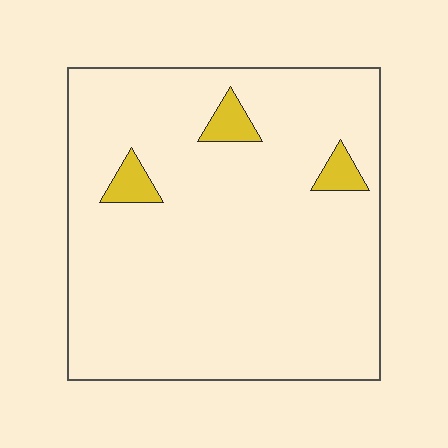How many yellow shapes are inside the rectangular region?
3.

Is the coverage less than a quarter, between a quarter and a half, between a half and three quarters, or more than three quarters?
Less than a quarter.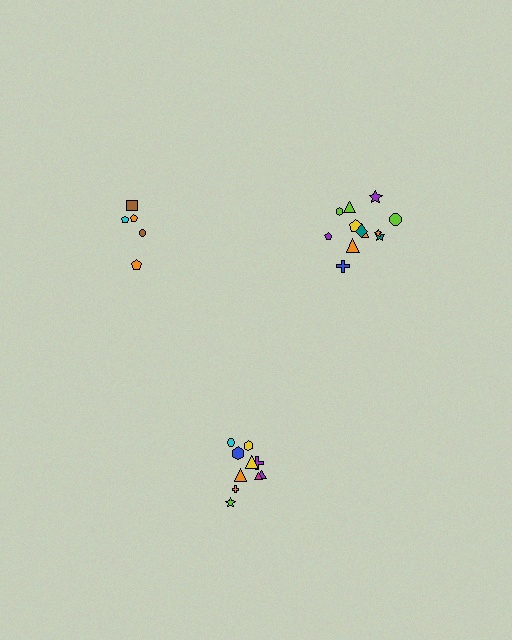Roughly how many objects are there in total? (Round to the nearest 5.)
Roughly 25 objects in total.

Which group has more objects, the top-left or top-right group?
The top-right group.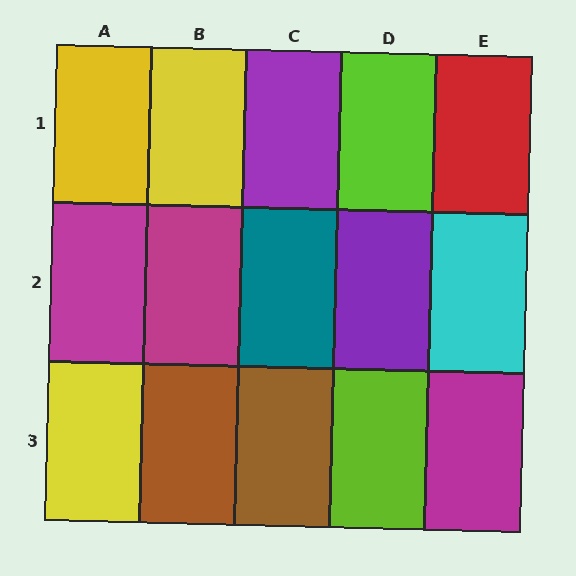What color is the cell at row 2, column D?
Purple.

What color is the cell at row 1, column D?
Lime.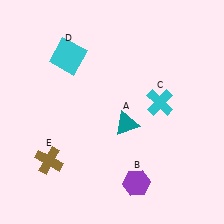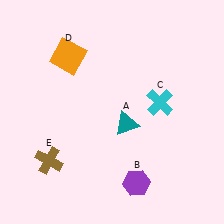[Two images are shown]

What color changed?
The square (D) changed from cyan in Image 1 to orange in Image 2.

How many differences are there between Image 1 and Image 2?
There is 1 difference between the two images.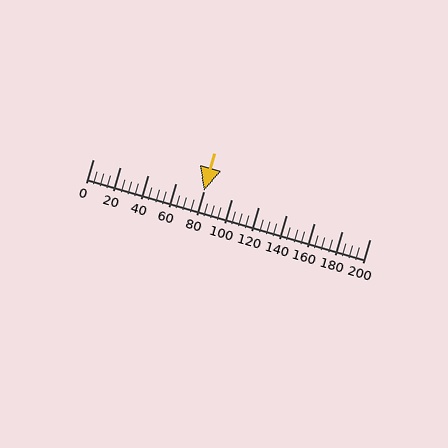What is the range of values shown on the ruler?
The ruler shows values from 0 to 200.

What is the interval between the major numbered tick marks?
The major tick marks are spaced 20 units apart.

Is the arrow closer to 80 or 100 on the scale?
The arrow is closer to 80.